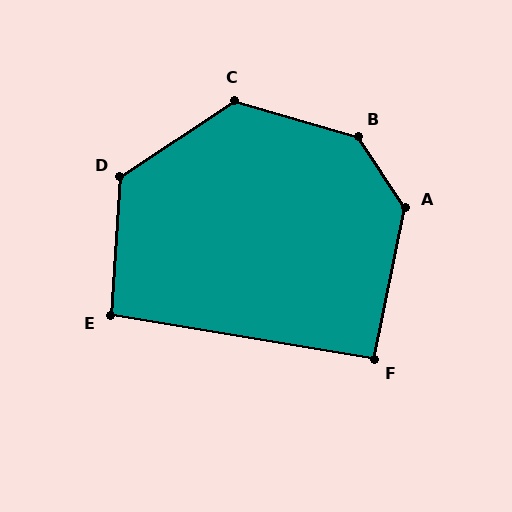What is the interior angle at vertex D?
Approximately 128 degrees (obtuse).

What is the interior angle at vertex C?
Approximately 130 degrees (obtuse).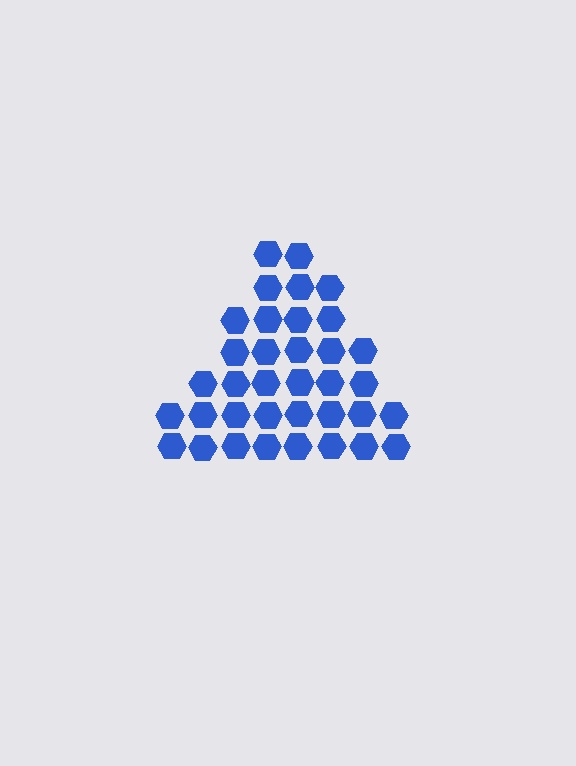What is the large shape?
The large shape is a triangle.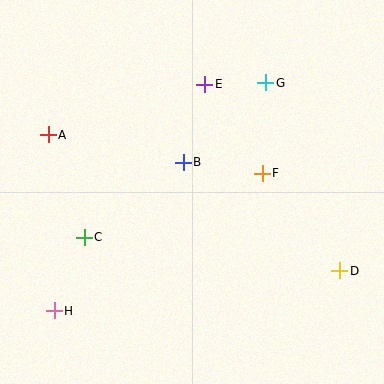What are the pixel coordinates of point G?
Point G is at (266, 83).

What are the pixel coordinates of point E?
Point E is at (205, 84).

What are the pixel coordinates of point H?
Point H is at (54, 311).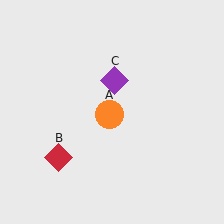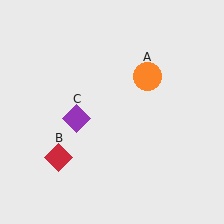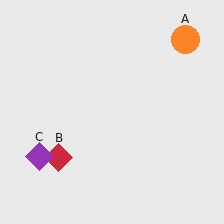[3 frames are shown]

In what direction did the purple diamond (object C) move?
The purple diamond (object C) moved down and to the left.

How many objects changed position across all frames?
2 objects changed position: orange circle (object A), purple diamond (object C).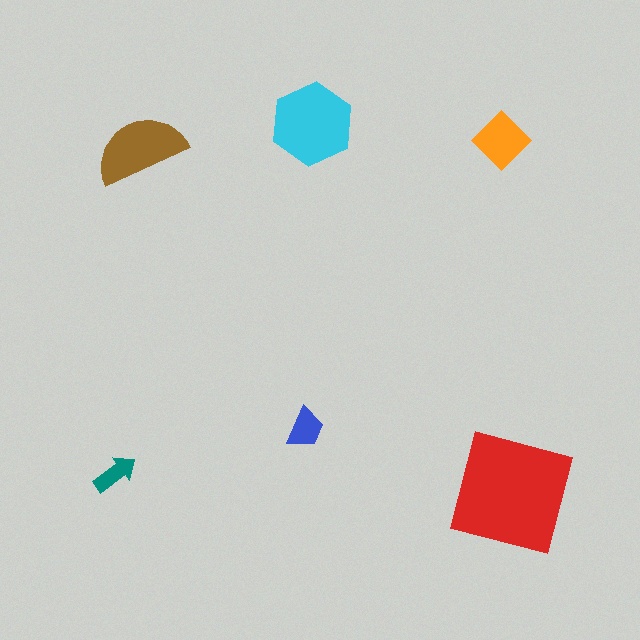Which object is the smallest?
The teal arrow.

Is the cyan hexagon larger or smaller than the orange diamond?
Larger.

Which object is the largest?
The red square.